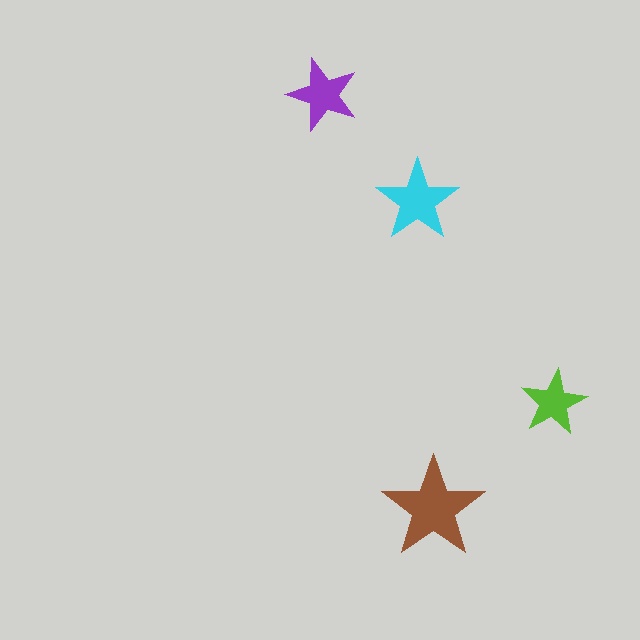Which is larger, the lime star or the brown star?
The brown one.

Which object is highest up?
The purple star is topmost.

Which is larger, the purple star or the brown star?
The brown one.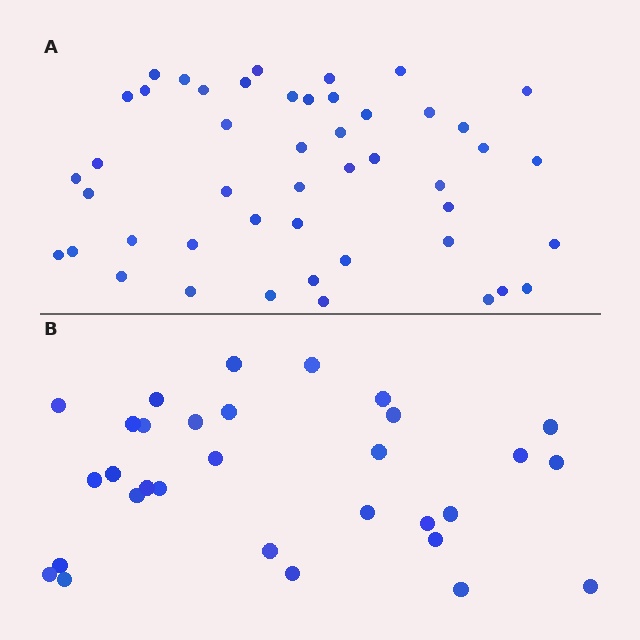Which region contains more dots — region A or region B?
Region A (the top region) has more dots.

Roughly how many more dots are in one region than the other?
Region A has approximately 15 more dots than region B.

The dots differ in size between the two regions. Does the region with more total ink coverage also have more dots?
No. Region B has more total ink coverage because its dots are larger, but region A actually contains more individual dots. Total area can be misleading — the number of items is what matters here.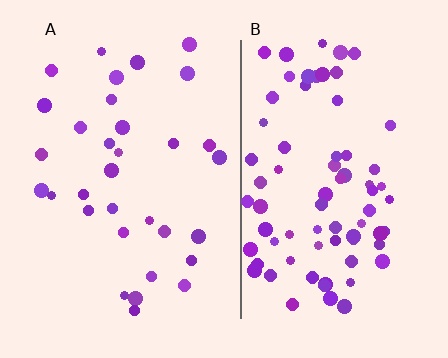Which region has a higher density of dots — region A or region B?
B (the right).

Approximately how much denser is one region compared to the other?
Approximately 2.3× — region B over region A.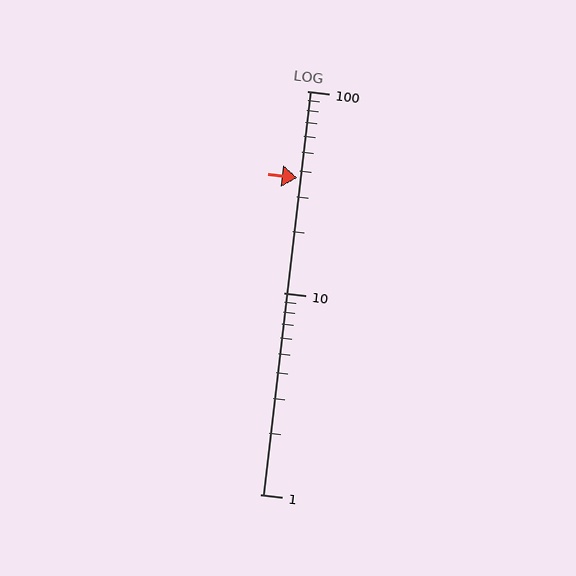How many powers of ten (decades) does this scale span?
The scale spans 2 decades, from 1 to 100.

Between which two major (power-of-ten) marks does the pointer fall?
The pointer is between 10 and 100.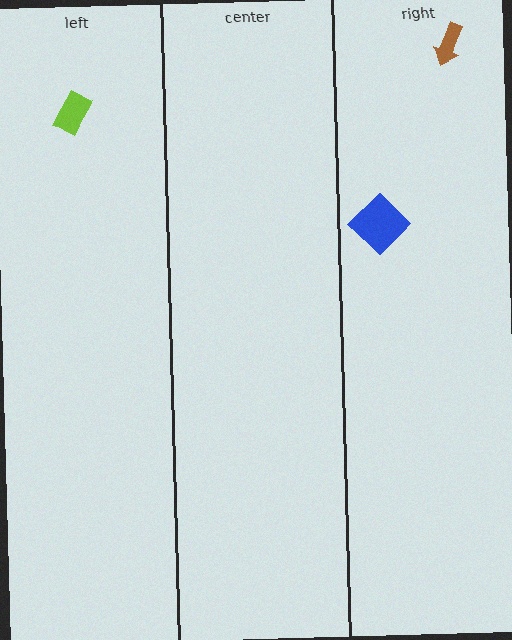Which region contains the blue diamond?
The right region.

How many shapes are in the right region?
2.